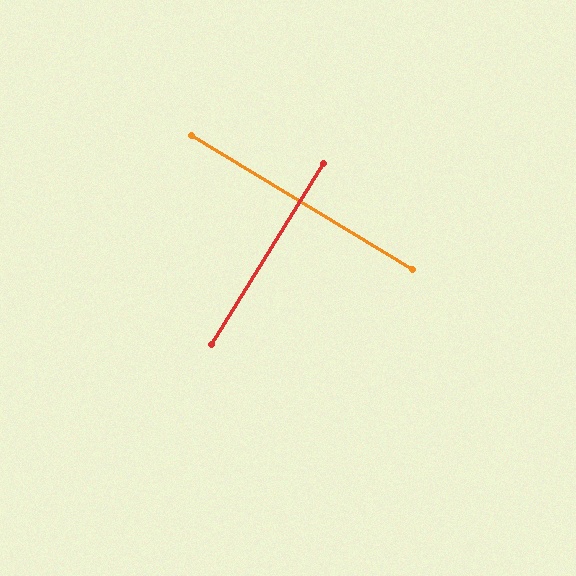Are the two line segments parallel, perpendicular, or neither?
Perpendicular — they meet at approximately 90°.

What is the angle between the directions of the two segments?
Approximately 90 degrees.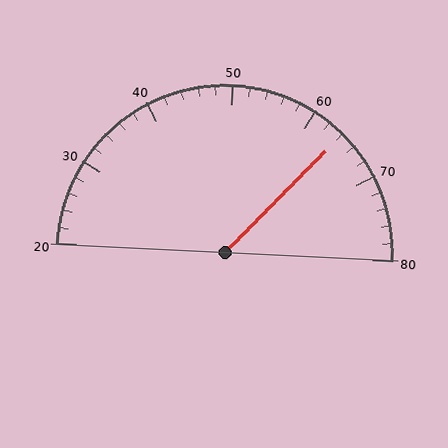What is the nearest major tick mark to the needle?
The nearest major tick mark is 60.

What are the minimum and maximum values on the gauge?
The gauge ranges from 20 to 80.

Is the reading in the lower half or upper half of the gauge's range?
The reading is in the upper half of the range (20 to 80).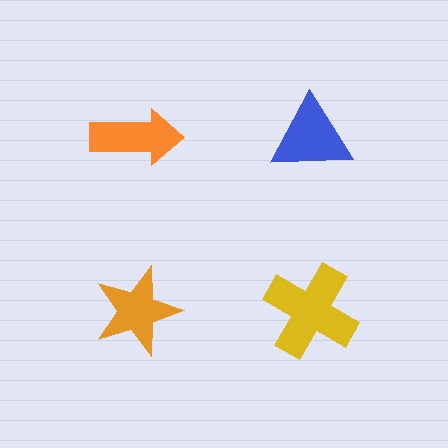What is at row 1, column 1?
An orange arrow.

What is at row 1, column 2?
A blue triangle.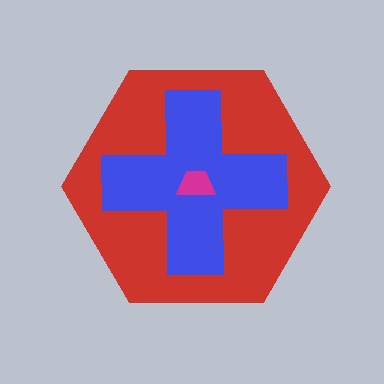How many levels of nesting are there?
3.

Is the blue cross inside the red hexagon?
Yes.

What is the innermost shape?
The magenta trapezoid.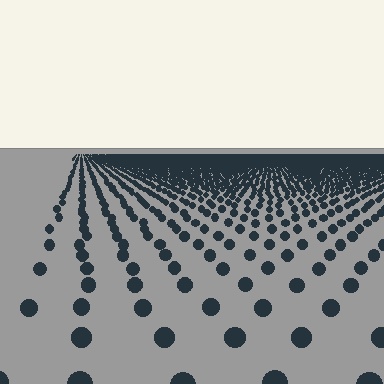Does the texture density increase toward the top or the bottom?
Density increases toward the top.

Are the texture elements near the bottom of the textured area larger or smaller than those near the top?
Larger. Near the bottom, elements are closer to the viewer and appear at a bigger on-screen size.